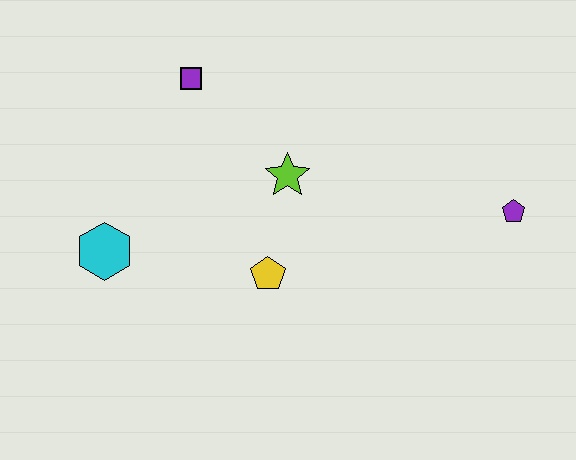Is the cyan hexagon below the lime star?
Yes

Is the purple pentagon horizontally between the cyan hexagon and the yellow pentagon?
No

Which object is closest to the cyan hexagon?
The yellow pentagon is closest to the cyan hexagon.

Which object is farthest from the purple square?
The purple pentagon is farthest from the purple square.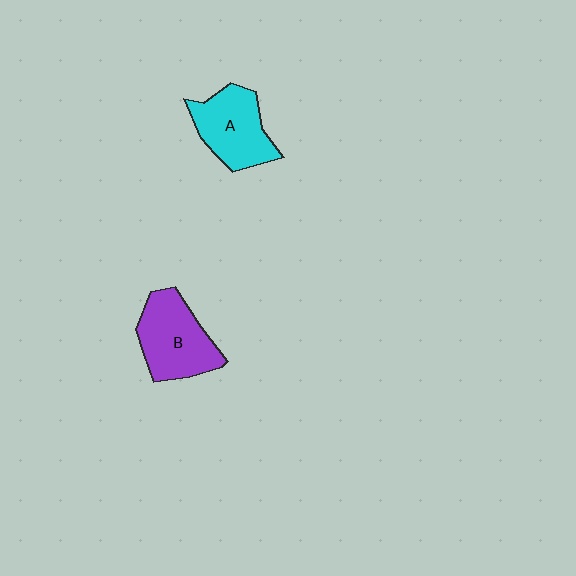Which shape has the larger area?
Shape B (purple).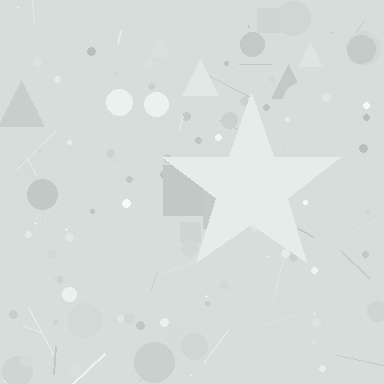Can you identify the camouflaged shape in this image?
The camouflaged shape is a star.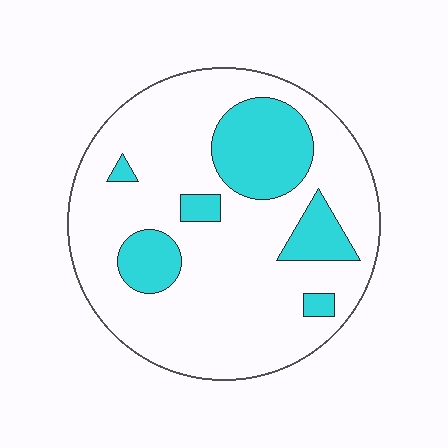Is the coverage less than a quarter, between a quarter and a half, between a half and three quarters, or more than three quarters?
Less than a quarter.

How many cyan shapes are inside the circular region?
6.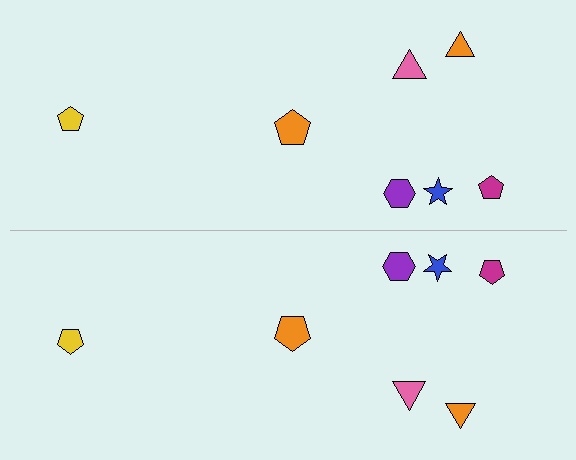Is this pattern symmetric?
Yes, this pattern has bilateral (reflection) symmetry.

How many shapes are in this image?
There are 14 shapes in this image.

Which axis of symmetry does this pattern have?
The pattern has a horizontal axis of symmetry running through the center of the image.